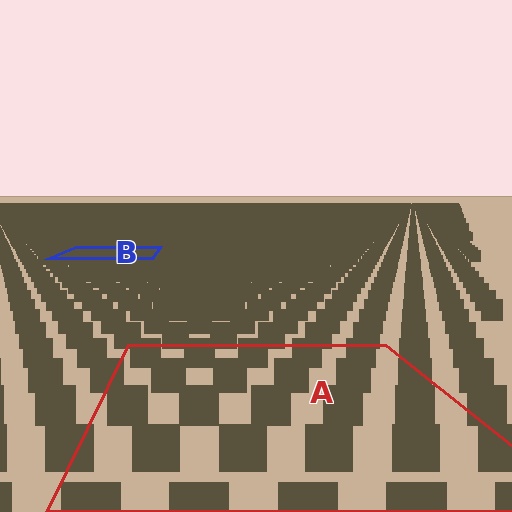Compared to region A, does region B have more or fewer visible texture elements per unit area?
Region B has more texture elements per unit area — they are packed more densely because it is farther away.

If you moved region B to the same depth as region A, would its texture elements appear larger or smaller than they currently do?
They would appear larger. At a closer depth, the same texture elements are projected at a bigger on-screen size.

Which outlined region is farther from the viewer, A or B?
Region B is farther from the viewer — the texture elements inside it appear smaller and more densely packed.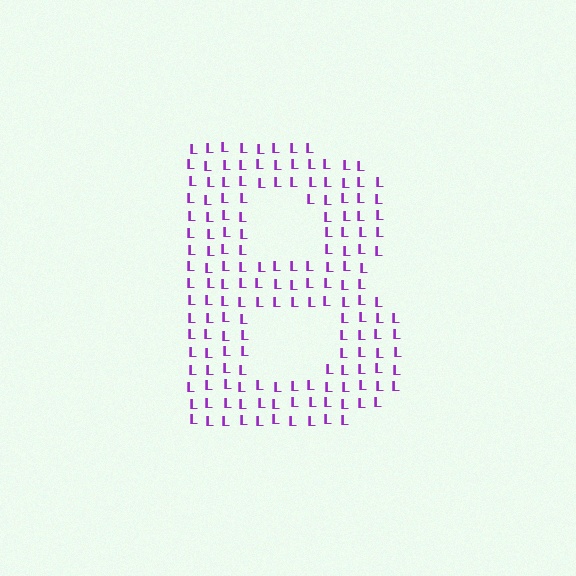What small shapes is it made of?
It is made of small letter L's.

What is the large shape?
The large shape is the letter B.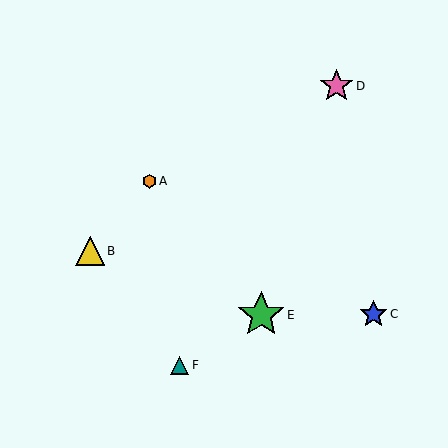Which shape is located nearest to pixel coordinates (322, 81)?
The pink star (labeled D) at (336, 86) is nearest to that location.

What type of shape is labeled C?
Shape C is a blue star.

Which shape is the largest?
The green star (labeled E) is the largest.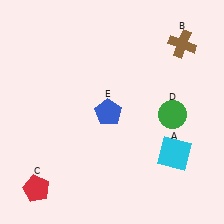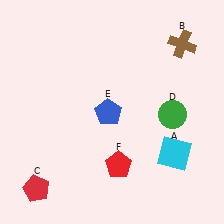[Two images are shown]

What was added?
A red pentagon (F) was added in Image 2.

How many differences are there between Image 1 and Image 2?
There is 1 difference between the two images.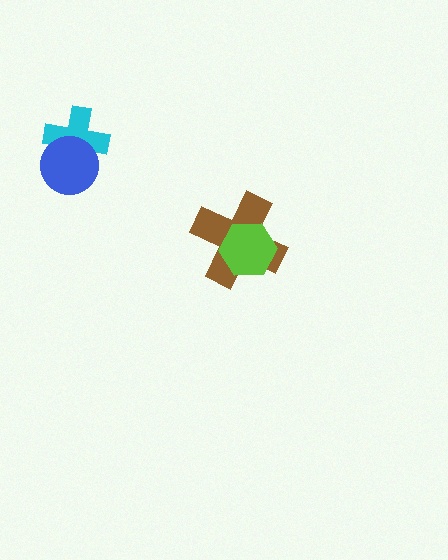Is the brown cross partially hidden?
Yes, it is partially covered by another shape.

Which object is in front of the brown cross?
The lime hexagon is in front of the brown cross.